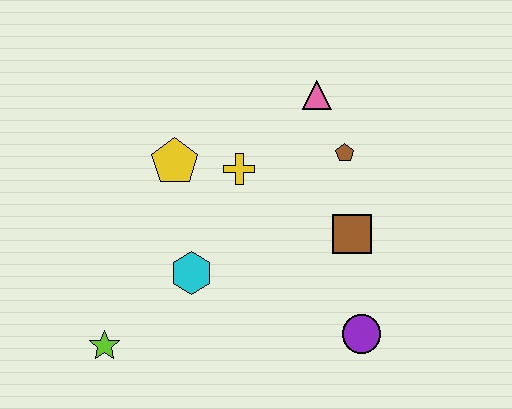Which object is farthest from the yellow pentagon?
The purple circle is farthest from the yellow pentagon.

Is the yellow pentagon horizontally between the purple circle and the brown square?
No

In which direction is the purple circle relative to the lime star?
The purple circle is to the right of the lime star.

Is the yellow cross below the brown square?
No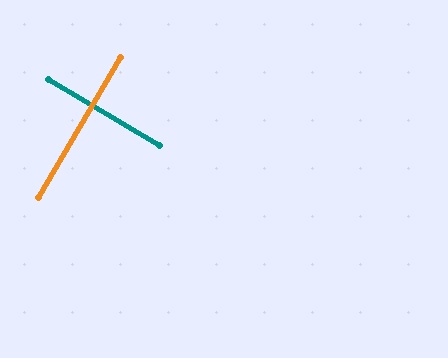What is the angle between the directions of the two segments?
Approximately 90 degrees.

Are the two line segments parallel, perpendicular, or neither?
Perpendicular — they meet at approximately 90°.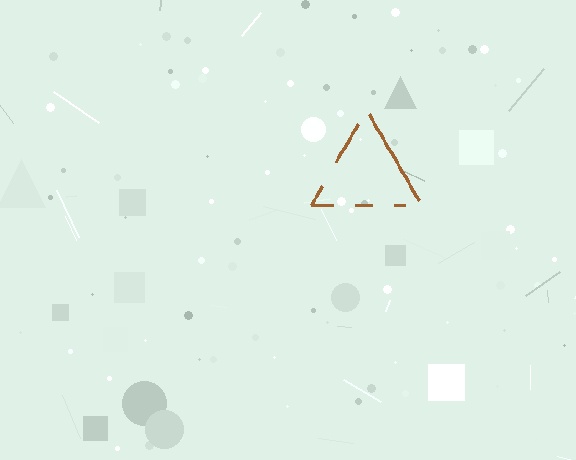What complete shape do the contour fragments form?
The contour fragments form a triangle.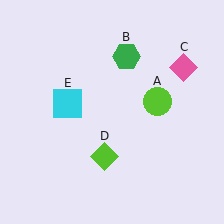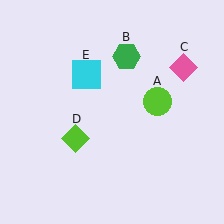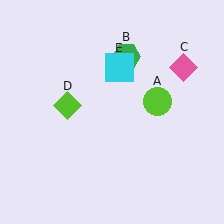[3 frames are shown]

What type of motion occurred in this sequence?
The lime diamond (object D), cyan square (object E) rotated clockwise around the center of the scene.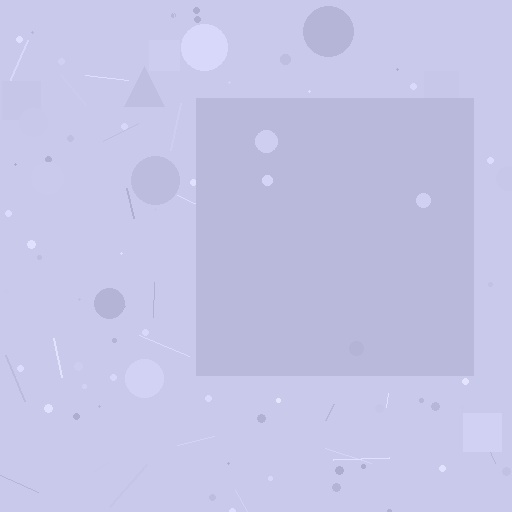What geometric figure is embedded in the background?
A square is embedded in the background.